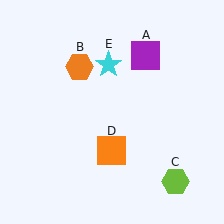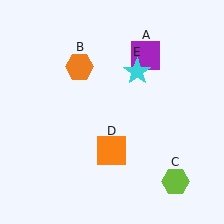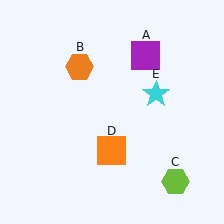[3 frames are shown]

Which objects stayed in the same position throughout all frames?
Purple square (object A) and orange hexagon (object B) and lime hexagon (object C) and orange square (object D) remained stationary.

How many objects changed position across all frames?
1 object changed position: cyan star (object E).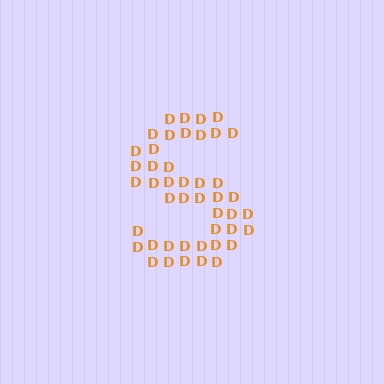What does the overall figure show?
The overall figure shows the letter S.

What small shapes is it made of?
It is made of small letter D's.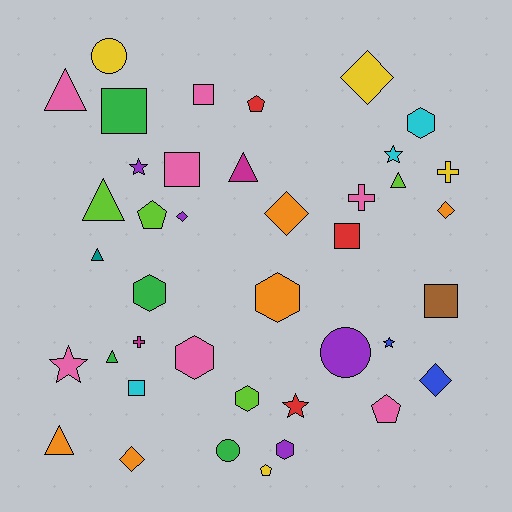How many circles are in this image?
There are 3 circles.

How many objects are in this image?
There are 40 objects.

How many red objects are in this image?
There are 3 red objects.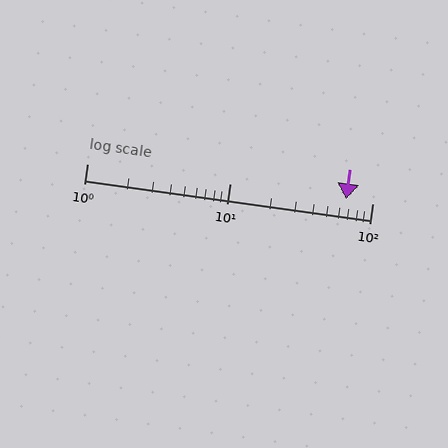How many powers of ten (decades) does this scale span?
The scale spans 2 decades, from 1 to 100.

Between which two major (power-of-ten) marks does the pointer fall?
The pointer is between 10 and 100.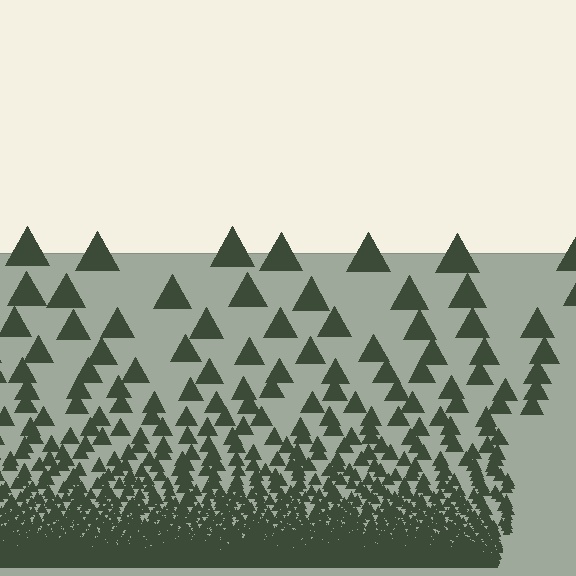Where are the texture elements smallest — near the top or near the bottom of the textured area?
Near the bottom.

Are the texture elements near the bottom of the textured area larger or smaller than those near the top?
Smaller. The gradient is inverted — elements near the bottom are smaller and denser.